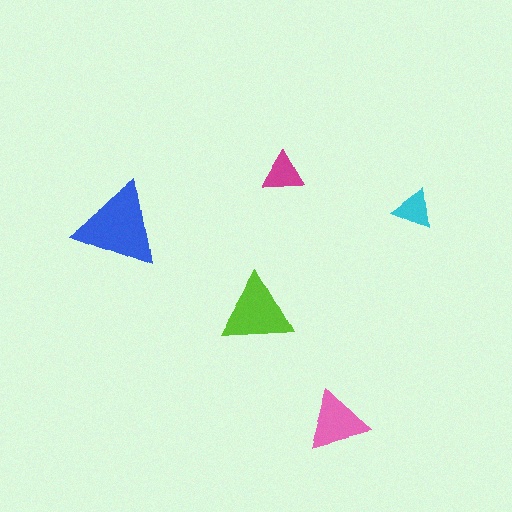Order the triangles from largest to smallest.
the blue one, the lime one, the pink one, the magenta one, the cyan one.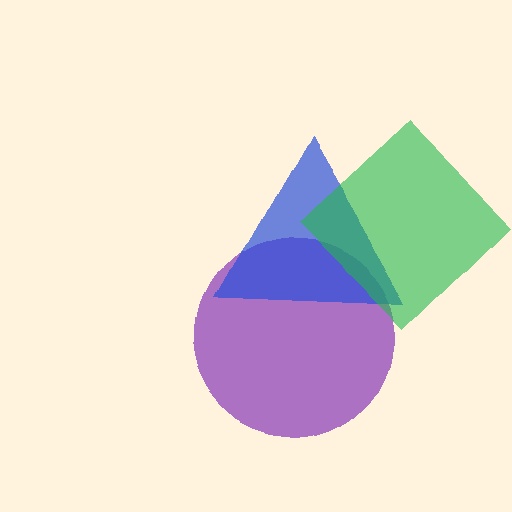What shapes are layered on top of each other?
The layered shapes are: a purple circle, a blue triangle, a green diamond.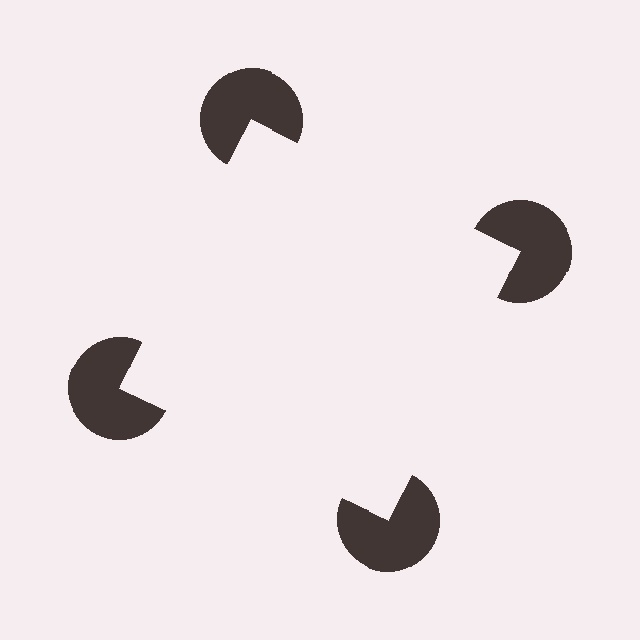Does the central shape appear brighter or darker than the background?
It typically appears slightly brighter than the background, even though no actual brightness change is drawn.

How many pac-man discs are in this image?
There are 4 — one at each vertex of the illusory square.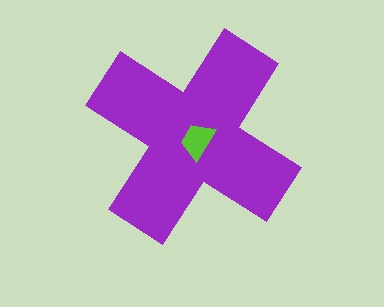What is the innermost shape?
The lime trapezoid.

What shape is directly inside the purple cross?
The lime trapezoid.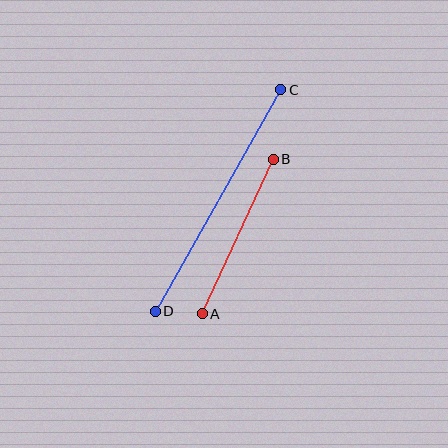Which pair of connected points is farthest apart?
Points C and D are farthest apart.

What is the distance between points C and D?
The distance is approximately 255 pixels.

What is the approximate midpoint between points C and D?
The midpoint is at approximately (218, 200) pixels.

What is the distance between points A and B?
The distance is approximately 170 pixels.